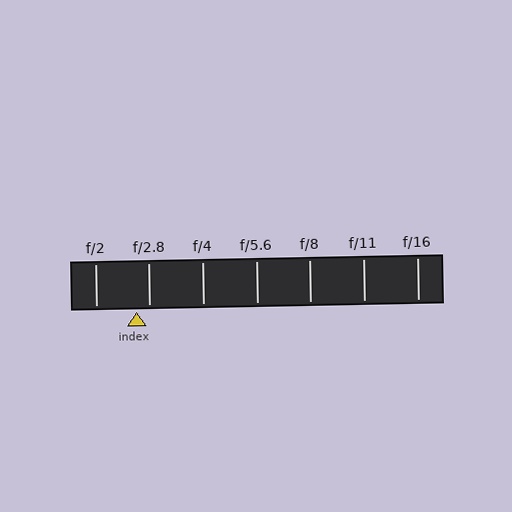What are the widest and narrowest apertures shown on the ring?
The widest aperture shown is f/2 and the narrowest is f/16.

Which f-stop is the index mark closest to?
The index mark is closest to f/2.8.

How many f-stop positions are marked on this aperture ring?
There are 7 f-stop positions marked.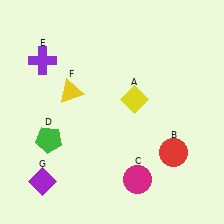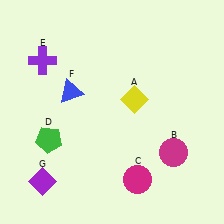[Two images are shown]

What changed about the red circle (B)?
In Image 1, B is red. In Image 2, it changed to magenta.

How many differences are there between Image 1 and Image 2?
There are 2 differences between the two images.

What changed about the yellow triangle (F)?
In Image 1, F is yellow. In Image 2, it changed to blue.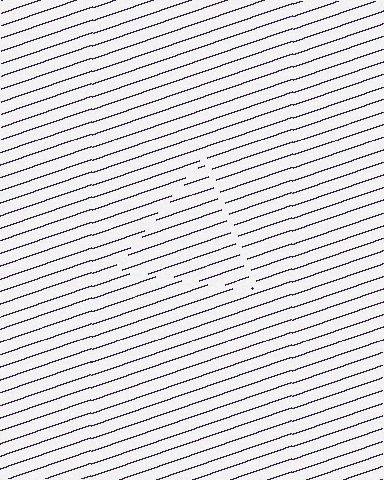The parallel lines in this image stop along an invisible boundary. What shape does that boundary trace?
An illusory triangle. The interior of the shape contains the same grating, shifted by half a period — the contour is defined by the phase discontinuity where line-ends from the inner and outer gratings abut.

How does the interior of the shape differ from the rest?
The interior of the shape contains the same grating, shifted by half a period — the contour is defined by the phase discontinuity where line-ends from the inner and outer gratings abut.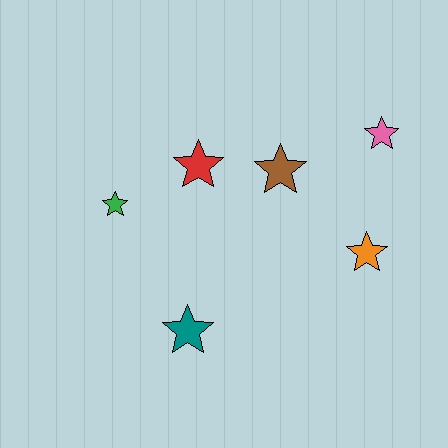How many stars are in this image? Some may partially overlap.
There are 6 stars.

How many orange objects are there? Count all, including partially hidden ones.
There is 1 orange object.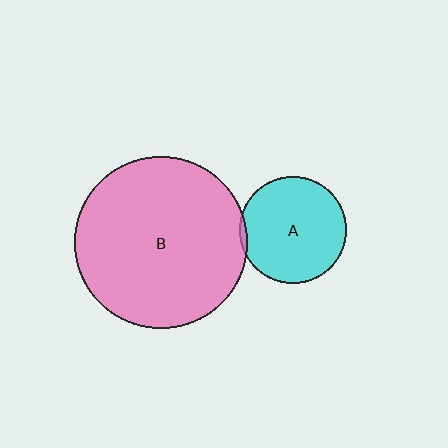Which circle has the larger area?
Circle B (pink).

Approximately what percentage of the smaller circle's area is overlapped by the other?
Approximately 5%.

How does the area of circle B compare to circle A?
Approximately 2.6 times.